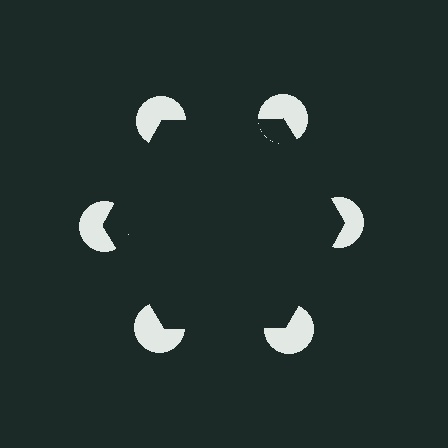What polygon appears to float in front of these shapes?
An illusory hexagon — its edges are inferred from the aligned wedge cuts in the pac-man discs, not physically drawn.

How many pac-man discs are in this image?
There are 6 — one at each vertex of the illusory hexagon.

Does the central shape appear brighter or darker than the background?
It typically appears slightly darker than the background, even though no actual brightness change is drawn.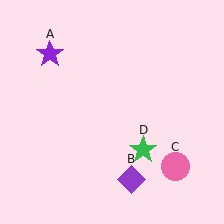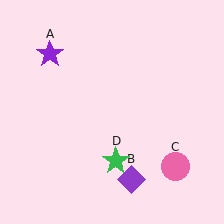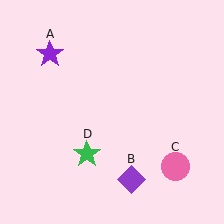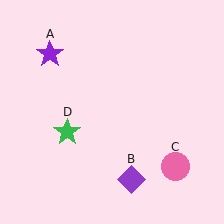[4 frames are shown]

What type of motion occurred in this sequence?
The green star (object D) rotated clockwise around the center of the scene.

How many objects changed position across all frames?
1 object changed position: green star (object D).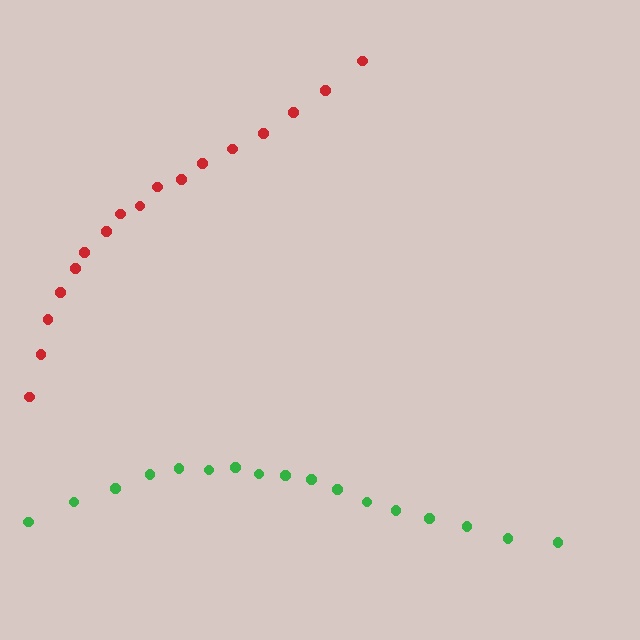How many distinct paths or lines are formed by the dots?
There are 2 distinct paths.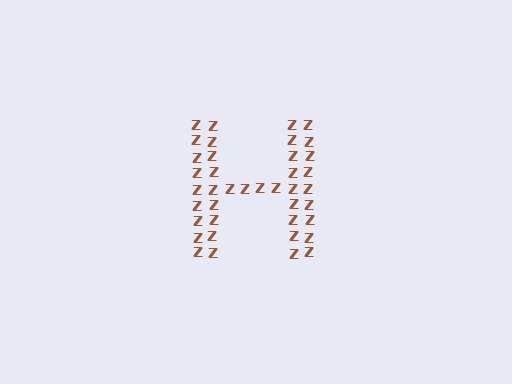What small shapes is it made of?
It is made of small letter Z's.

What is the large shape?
The large shape is the letter H.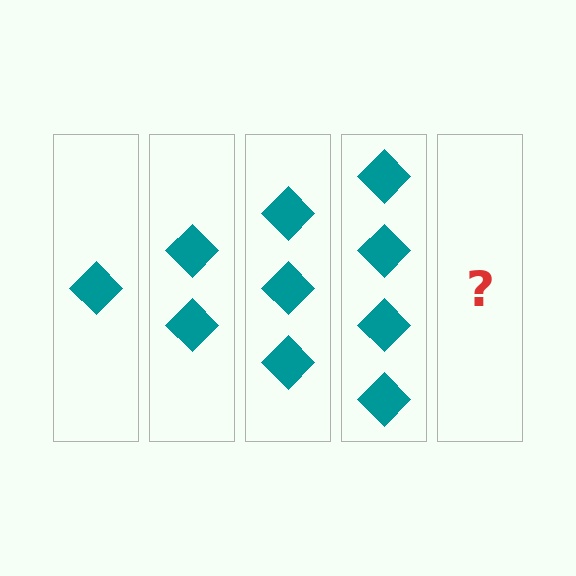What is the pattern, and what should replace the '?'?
The pattern is that each step adds one more diamond. The '?' should be 5 diamonds.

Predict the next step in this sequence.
The next step is 5 diamonds.